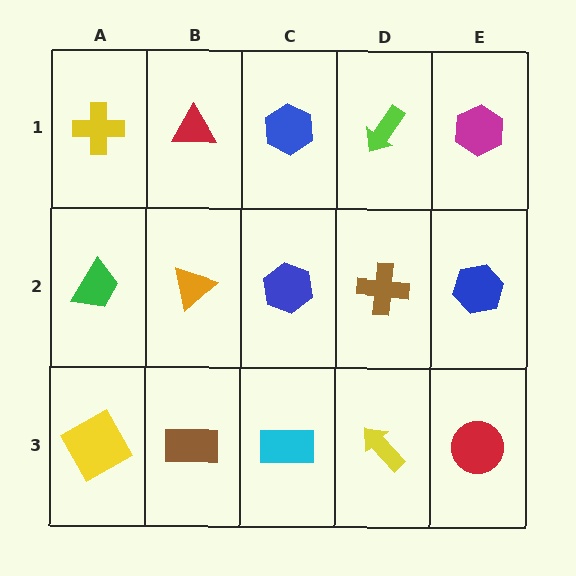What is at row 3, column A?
A yellow square.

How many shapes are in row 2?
5 shapes.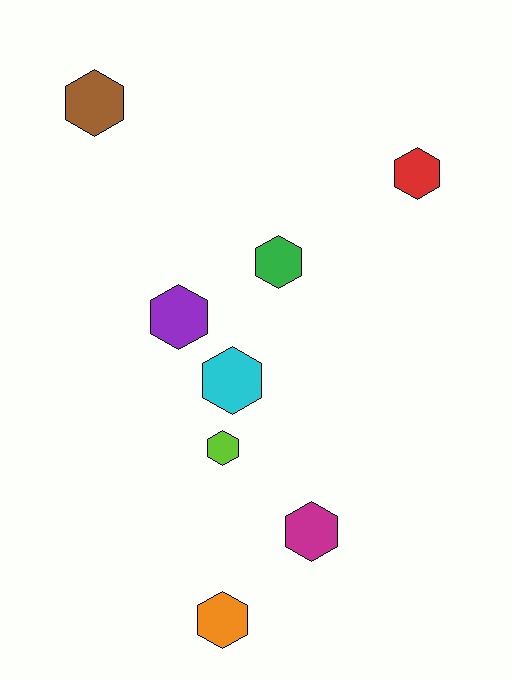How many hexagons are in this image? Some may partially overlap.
There are 8 hexagons.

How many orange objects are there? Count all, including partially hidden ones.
There is 1 orange object.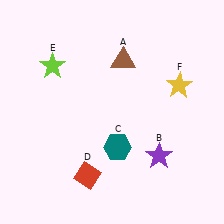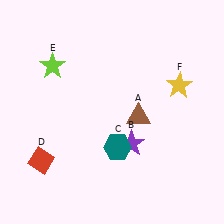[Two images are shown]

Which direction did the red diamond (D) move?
The red diamond (D) moved left.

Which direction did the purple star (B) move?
The purple star (B) moved left.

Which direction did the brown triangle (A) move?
The brown triangle (A) moved down.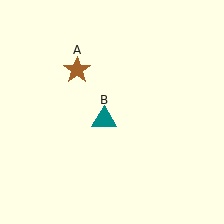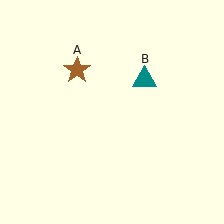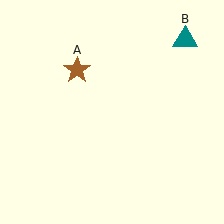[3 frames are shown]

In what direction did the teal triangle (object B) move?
The teal triangle (object B) moved up and to the right.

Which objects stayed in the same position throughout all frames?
Brown star (object A) remained stationary.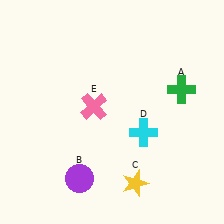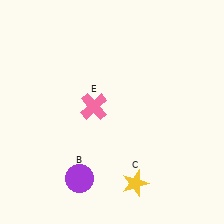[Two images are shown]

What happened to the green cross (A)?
The green cross (A) was removed in Image 2. It was in the top-right area of Image 1.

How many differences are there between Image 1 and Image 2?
There are 2 differences between the two images.